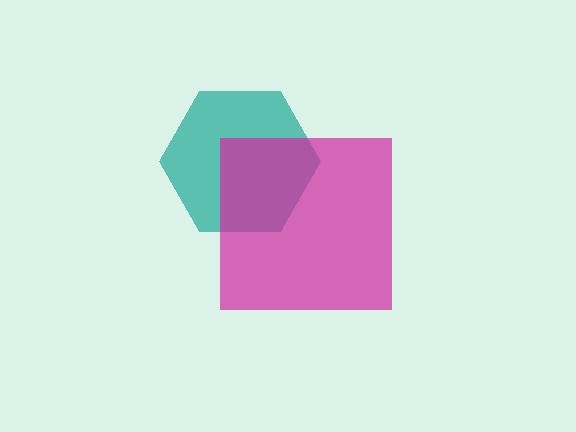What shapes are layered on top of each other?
The layered shapes are: a teal hexagon, a magenta square.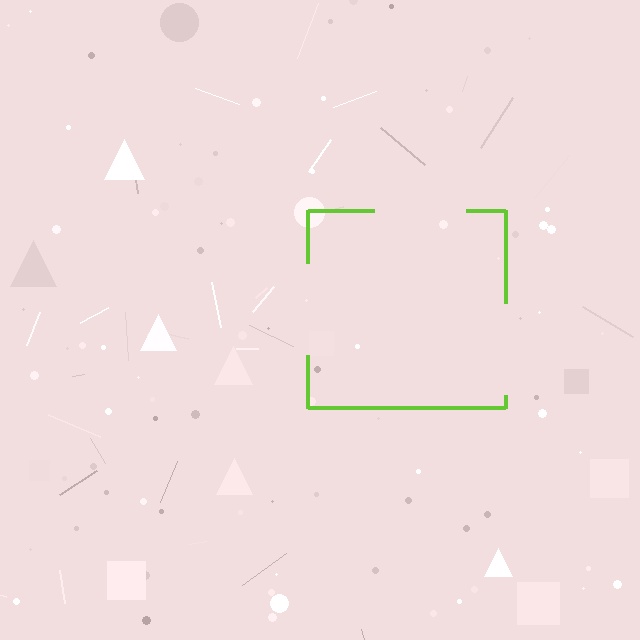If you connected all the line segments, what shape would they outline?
They would outline a square.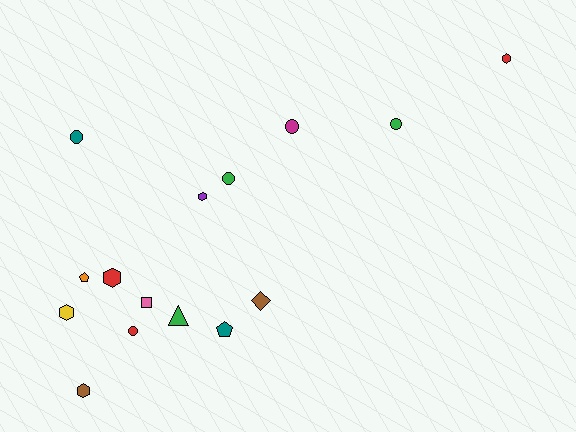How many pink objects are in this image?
There is 1 pink object.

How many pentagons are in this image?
There are 2 pentagons.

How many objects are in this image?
There are 15 objects.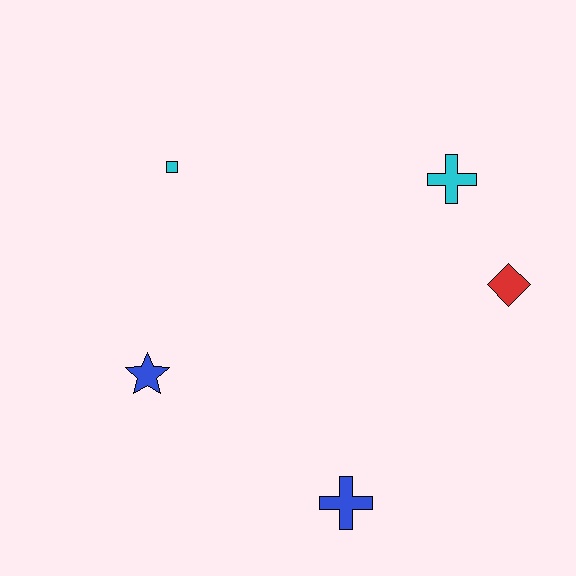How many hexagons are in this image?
There are no hexagons.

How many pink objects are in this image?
There are no pink objects.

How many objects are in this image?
There are 5 objects.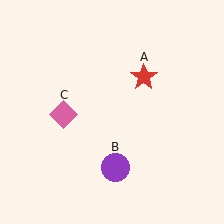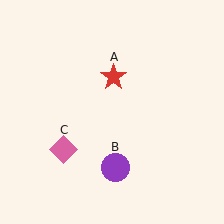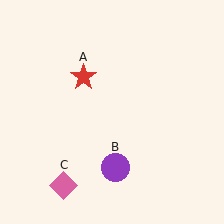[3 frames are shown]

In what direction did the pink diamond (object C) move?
The pink diamond (object C) moved down.